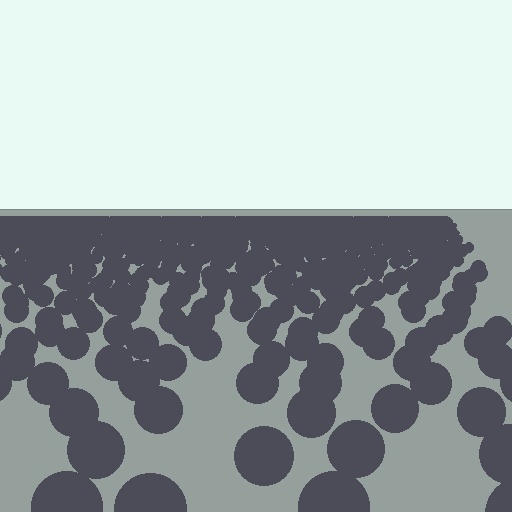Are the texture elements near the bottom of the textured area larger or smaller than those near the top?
Larger. Near the bottom, elements are closer to the viewer and appear at a bigger on-screen size.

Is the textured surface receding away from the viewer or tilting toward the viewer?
The surface is receding away from the viewer. Texture elements get smaller and denser toward the top.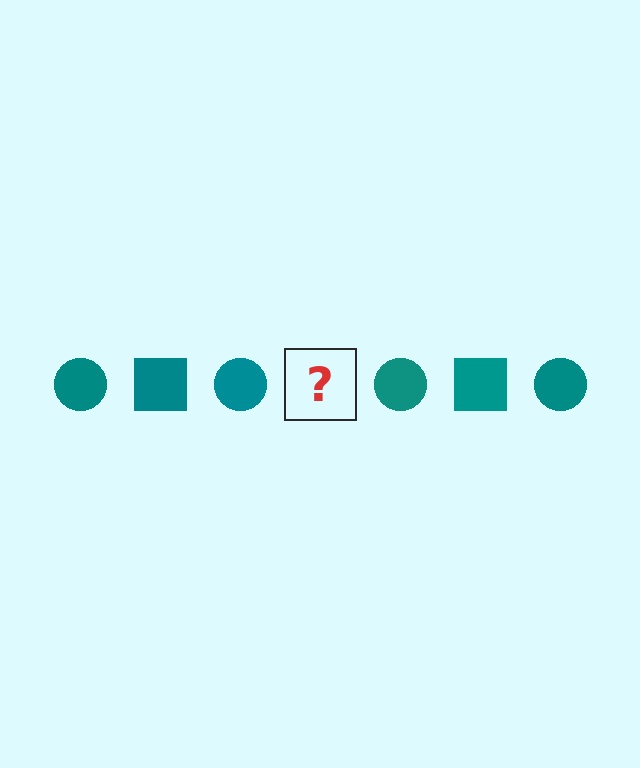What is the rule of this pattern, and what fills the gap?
The rule is that the pattern cycles through circle, square shapes in teal. The gap should be filled with a teal square.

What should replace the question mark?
The question mark should be replaced with a teal square.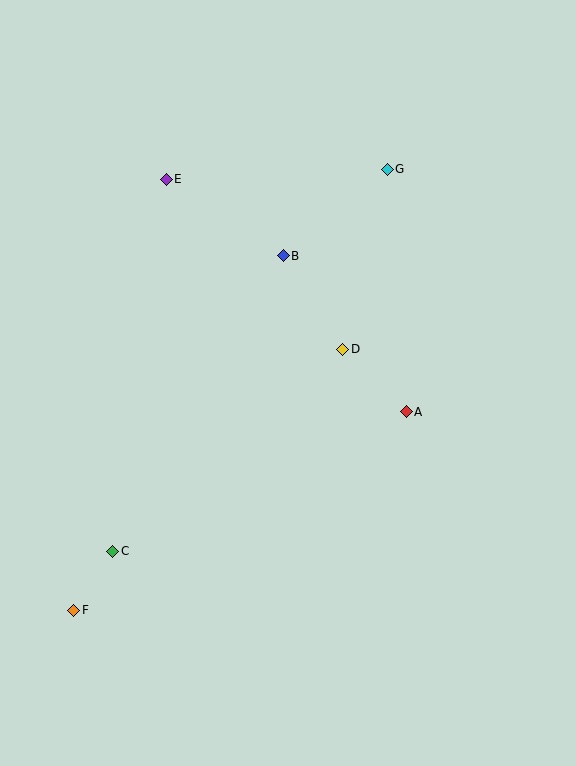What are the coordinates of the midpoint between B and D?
The midpoint between B and D is at (313, 302).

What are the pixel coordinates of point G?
Point G is at (387, 169).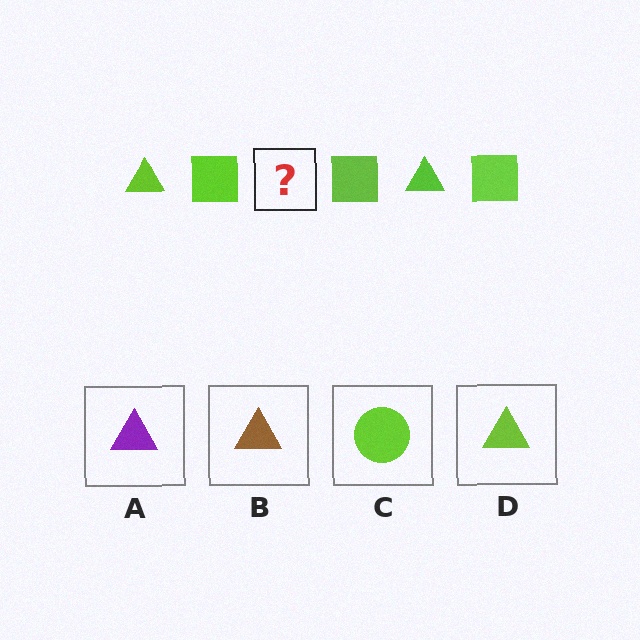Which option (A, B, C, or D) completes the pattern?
D.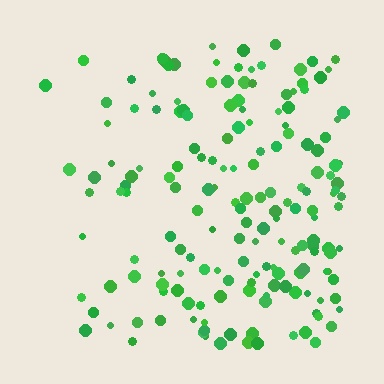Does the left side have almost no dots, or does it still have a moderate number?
Still a moderate number, just noticeably fewer than the right.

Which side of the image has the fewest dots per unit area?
The left.